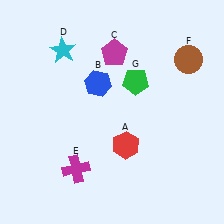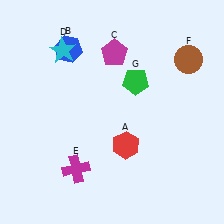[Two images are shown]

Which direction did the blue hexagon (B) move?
The blue hexagon (B) moved up.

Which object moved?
The blue hexagon (B) moved up.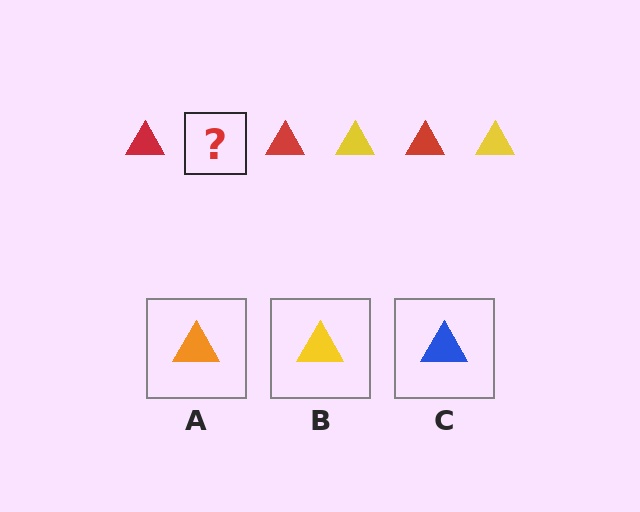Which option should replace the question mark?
Option B.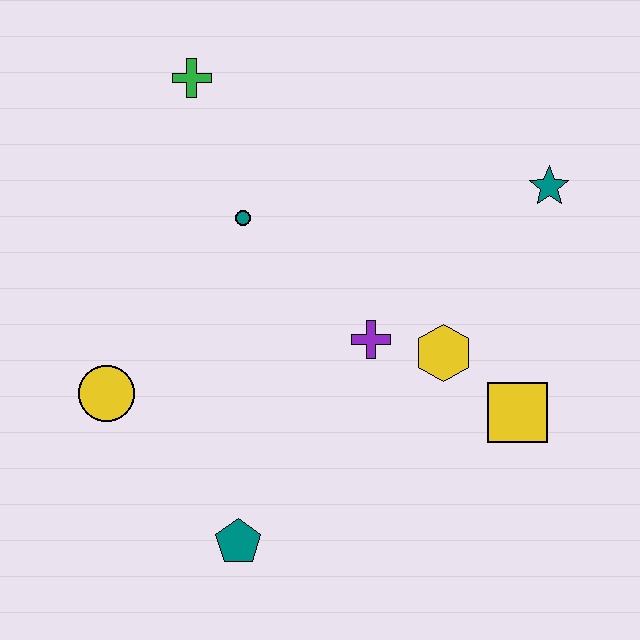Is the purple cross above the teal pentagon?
Yes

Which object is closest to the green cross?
The teal circle is closest to the green cross.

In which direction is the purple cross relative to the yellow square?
The purple cross is to the left of the yellow square.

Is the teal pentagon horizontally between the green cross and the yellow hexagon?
Yes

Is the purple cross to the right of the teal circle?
Yes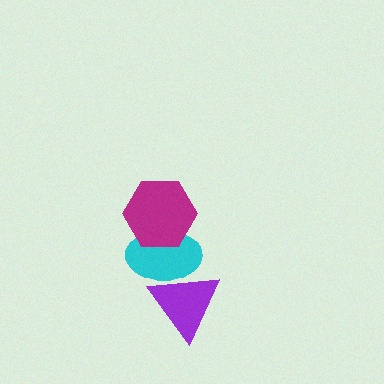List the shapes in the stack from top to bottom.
From top to bottom: the magenta hexagon, the cyan ellipse, the purple triangle.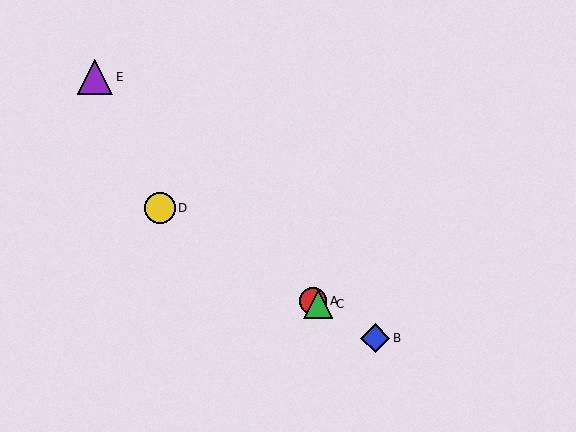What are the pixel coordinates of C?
Object C is at (318, 304).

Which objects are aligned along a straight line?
Objects A, B, C, D are aligned along a straight line.